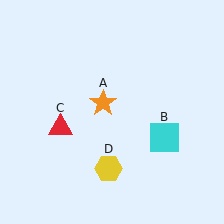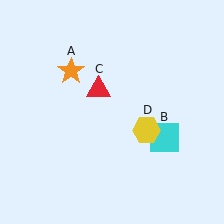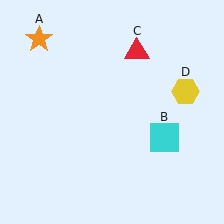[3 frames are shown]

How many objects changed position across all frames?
3 objects changed position: orange star (object A), red triangle (object C), yellow hexagon (object D).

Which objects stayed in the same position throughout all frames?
Cyan square (object B) remained stationary.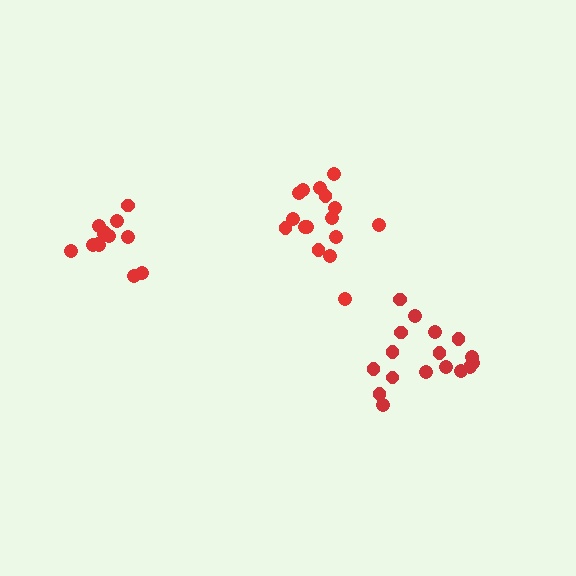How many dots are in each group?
Group 1: 13 dots, Group 2: 17 dots, Group 3: 16 dots (46 total).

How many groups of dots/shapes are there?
There are 3 groups.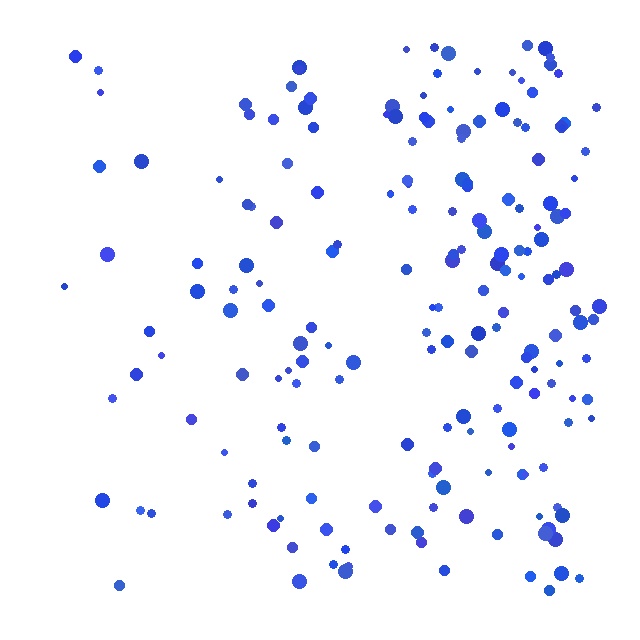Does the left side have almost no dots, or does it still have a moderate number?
Still a moderate number, just noticeably fewer than the right.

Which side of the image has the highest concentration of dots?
The right.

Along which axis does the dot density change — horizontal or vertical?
Horizontal.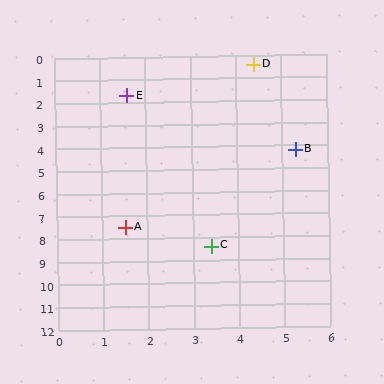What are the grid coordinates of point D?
Point D is at approximately (4.4, 0.4).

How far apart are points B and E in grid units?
Points B and E are about 4.5 grid units apart.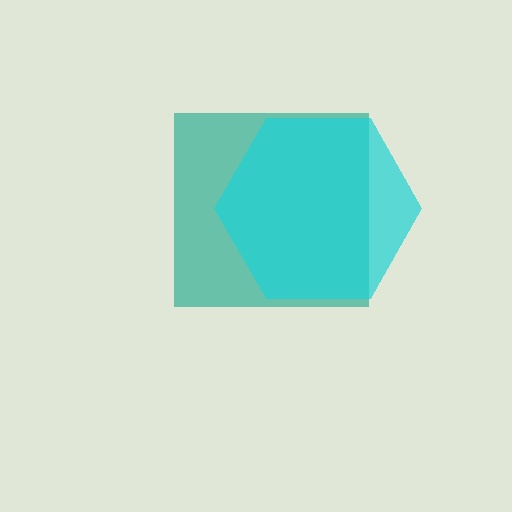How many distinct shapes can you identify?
There are 2 distinct shapes: a teal square, a cyan hexagon.